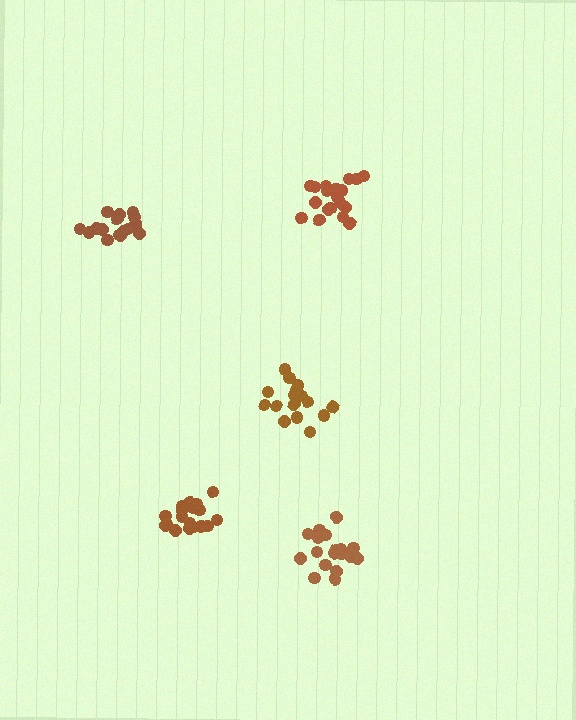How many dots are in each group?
Group 1: 19 dots, Group 2: 17 dots, Group 3: 19 dots, Group 4: 19 dots, Group 5: 16 dots (90 total).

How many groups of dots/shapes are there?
There are 5 groups.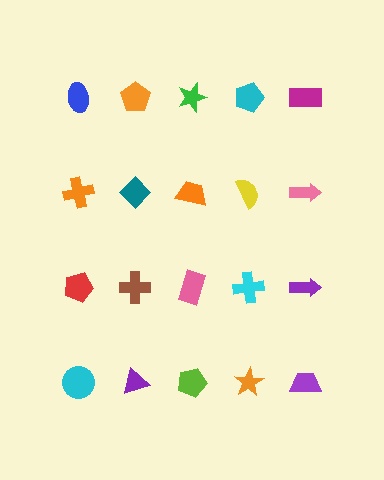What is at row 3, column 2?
A brown cross.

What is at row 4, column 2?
A purple triangle.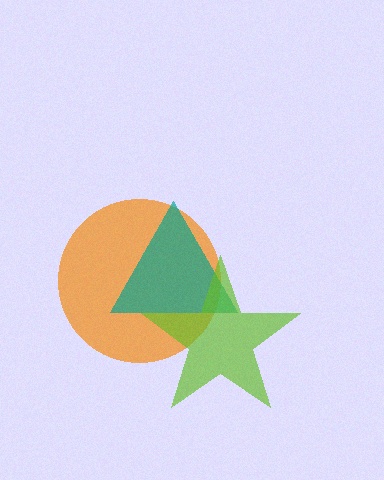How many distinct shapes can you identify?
There are 3 distinct shapes: an orange circle, a teal triangle, a lime star.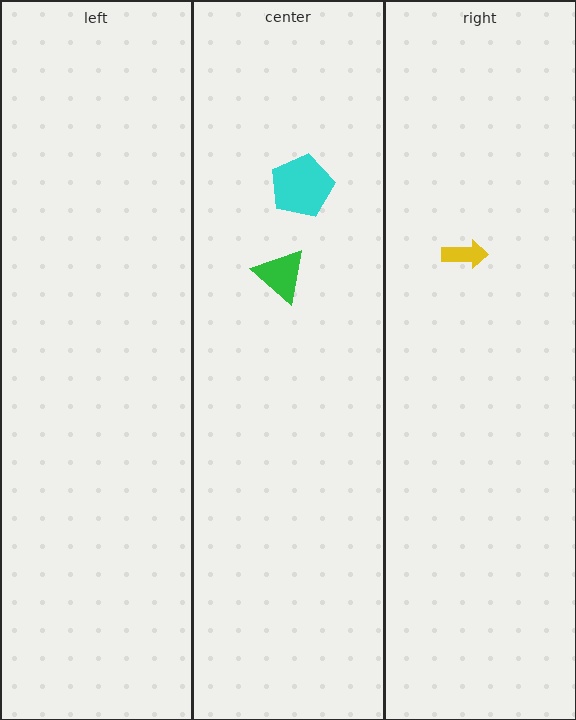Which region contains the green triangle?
The center region.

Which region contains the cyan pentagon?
The center region.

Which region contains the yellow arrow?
The right region.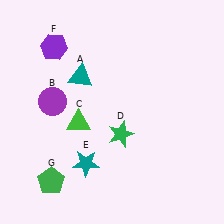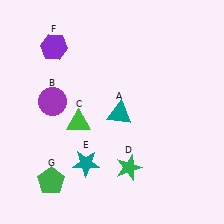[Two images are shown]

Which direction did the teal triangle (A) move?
The teal triangle (A) moved right.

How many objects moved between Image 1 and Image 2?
2 objects moved between the two images.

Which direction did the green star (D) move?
The green star (D) moved down.